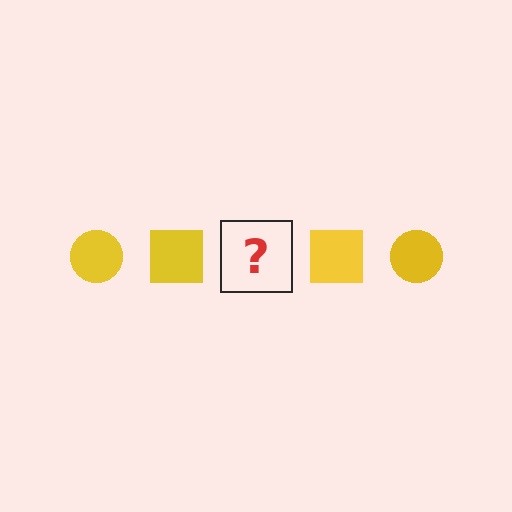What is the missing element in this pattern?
The missing element is a yellow circle.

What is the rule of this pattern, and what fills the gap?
The rule is that the pattern cycles through circle, square shapes in yellow. The gap should be filled with a yellow circle.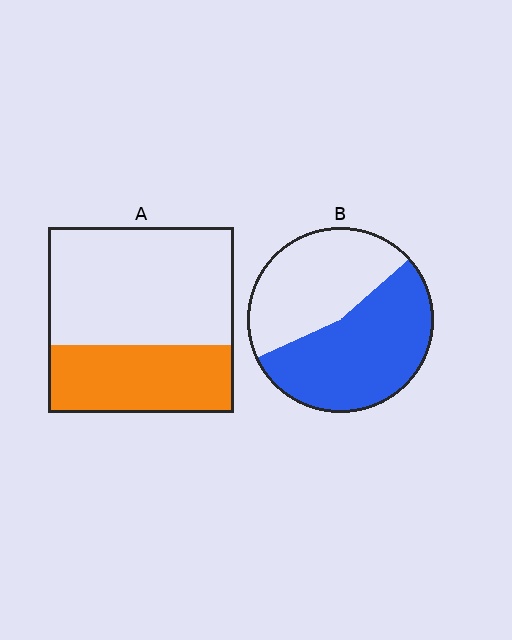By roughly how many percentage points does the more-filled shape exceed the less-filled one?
By roughly 20 percentage points (B over A).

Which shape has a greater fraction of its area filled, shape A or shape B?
Shape B.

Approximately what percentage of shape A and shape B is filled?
A is approximately 35% and B is approximately 55%.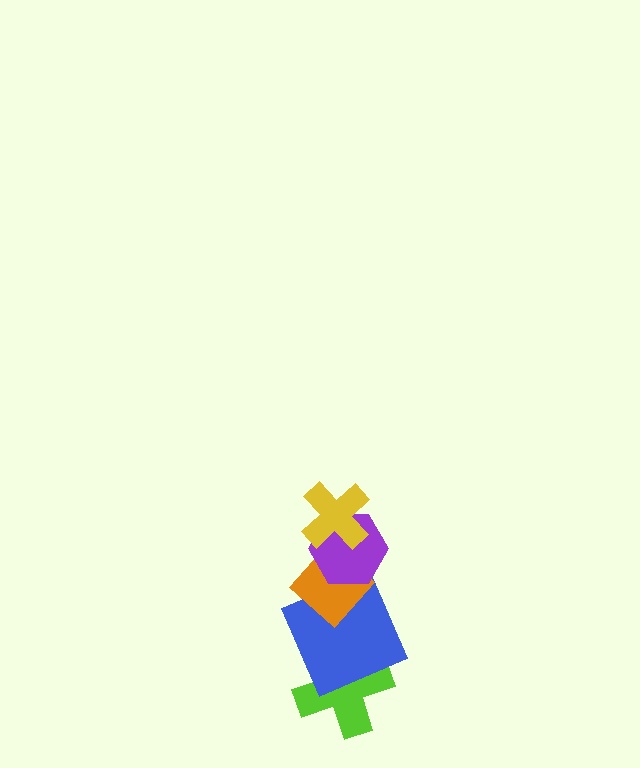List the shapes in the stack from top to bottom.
From top to bottom: the yellow cross, the purple hexagon, the orange diamond, the blue square, the lime cross.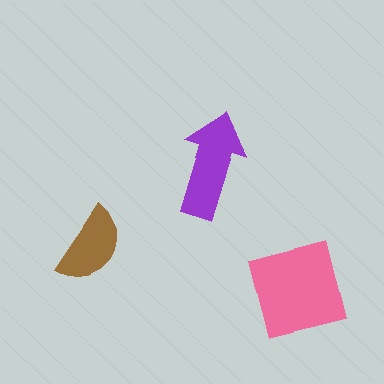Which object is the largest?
The pink square.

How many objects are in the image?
There are 3 objects in the image.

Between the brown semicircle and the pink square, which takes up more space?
The pink square.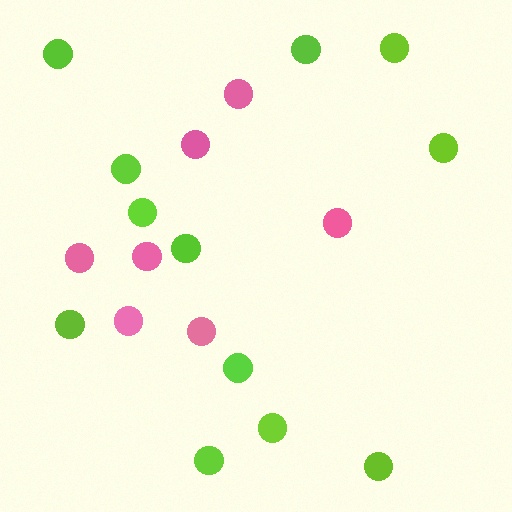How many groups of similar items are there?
There are 2 groups: one group of pink circles (7) and one group of lime circles (12).